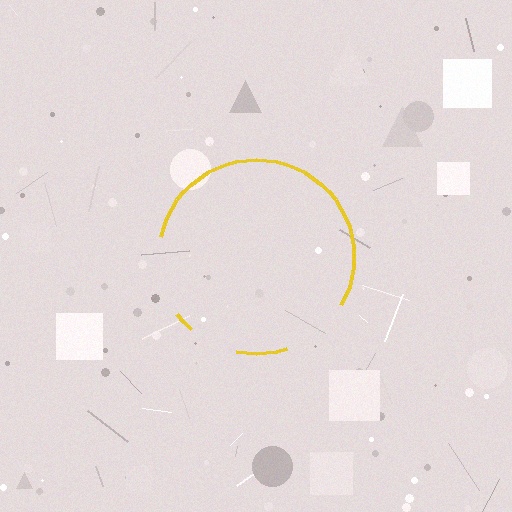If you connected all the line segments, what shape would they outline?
They would outline a circle.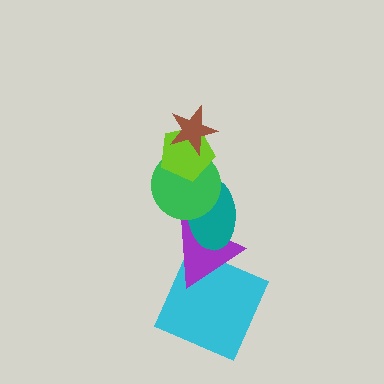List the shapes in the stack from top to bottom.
From top to bottom: the brown star, the lime pentagon, the green circle, the teal ellipse, the purple triangle, the cyan square.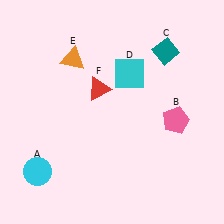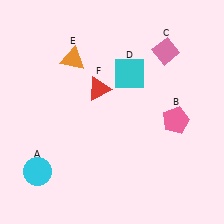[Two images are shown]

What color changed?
The diamond (C) changed from teal in Image 1 to pink in Image 2.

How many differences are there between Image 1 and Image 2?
There is 1 difference between the two images.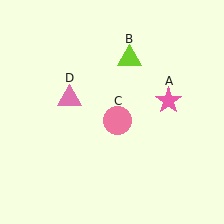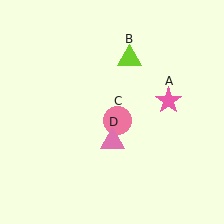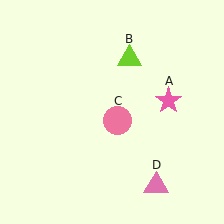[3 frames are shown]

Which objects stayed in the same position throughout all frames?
Pink star (object A) and lime triangle (object B) and pink circle (object C) remained stationary.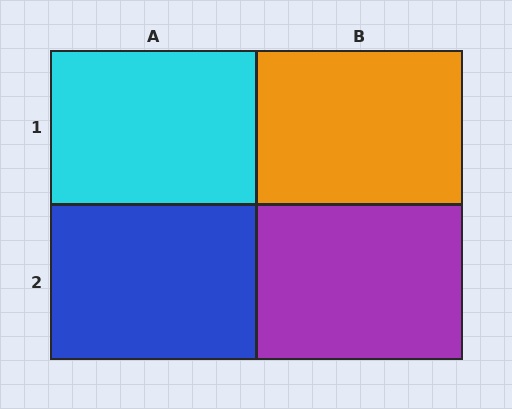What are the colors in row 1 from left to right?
Cyan, orange.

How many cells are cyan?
1 cell is cyan.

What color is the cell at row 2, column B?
Purple.